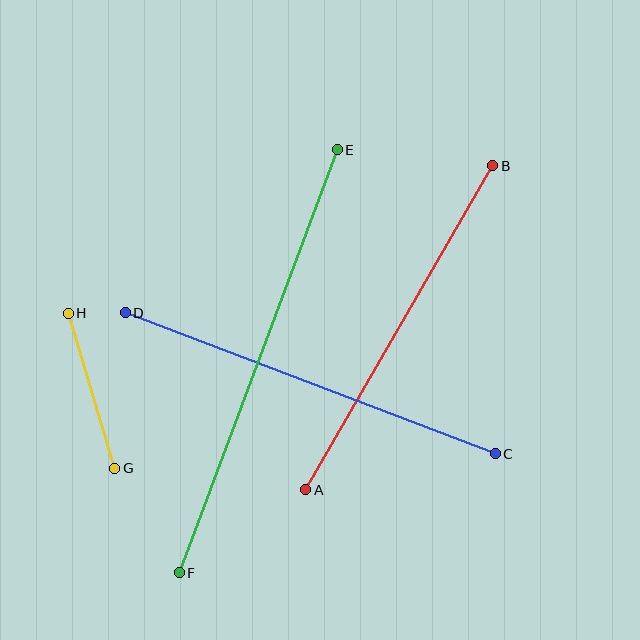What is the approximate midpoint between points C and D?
The midpoint is at approximately (310, 383) pixels.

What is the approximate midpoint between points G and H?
The midpoint is at approximately (92, 391) pixels.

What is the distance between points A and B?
The distance is approximately 374 pixels.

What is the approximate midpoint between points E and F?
The midpoint is at approximately (258, 361) pixels.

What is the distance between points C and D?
The distance is approximately 396 pixels.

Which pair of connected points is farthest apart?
Points E and F are farthest apart.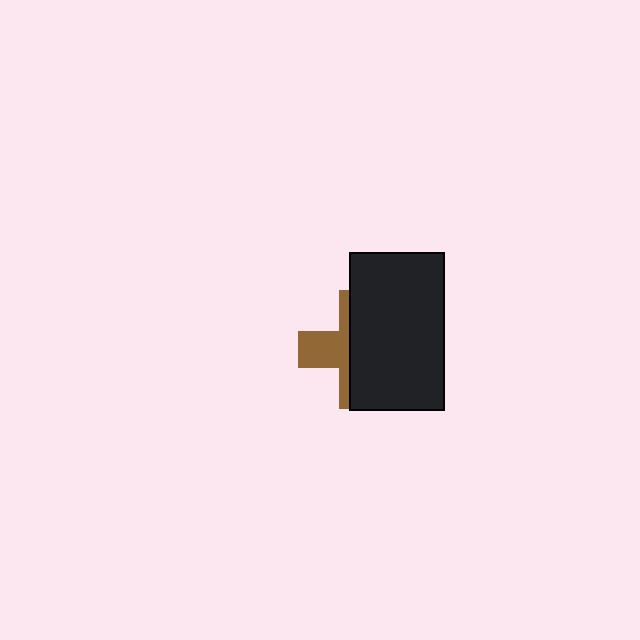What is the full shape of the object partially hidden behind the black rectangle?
The partially hidden object is a brown cross.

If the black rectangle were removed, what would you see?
You would see the complete brown cross.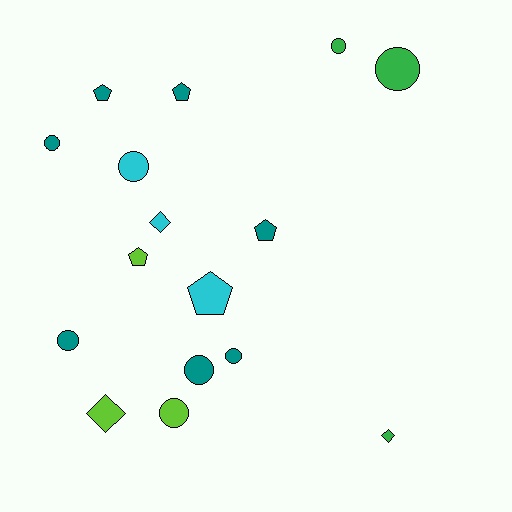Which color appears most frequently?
Teal, with 7 objects.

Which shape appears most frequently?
Circle, with 8 objects.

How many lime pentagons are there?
There is 1 lime pentagon.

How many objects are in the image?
There are 16 objects.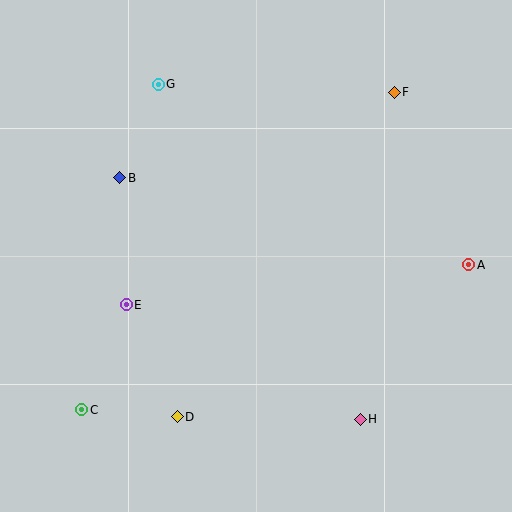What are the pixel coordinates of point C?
Point C is at (82, 410).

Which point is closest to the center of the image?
Point E at (126, 305) is closest to the center.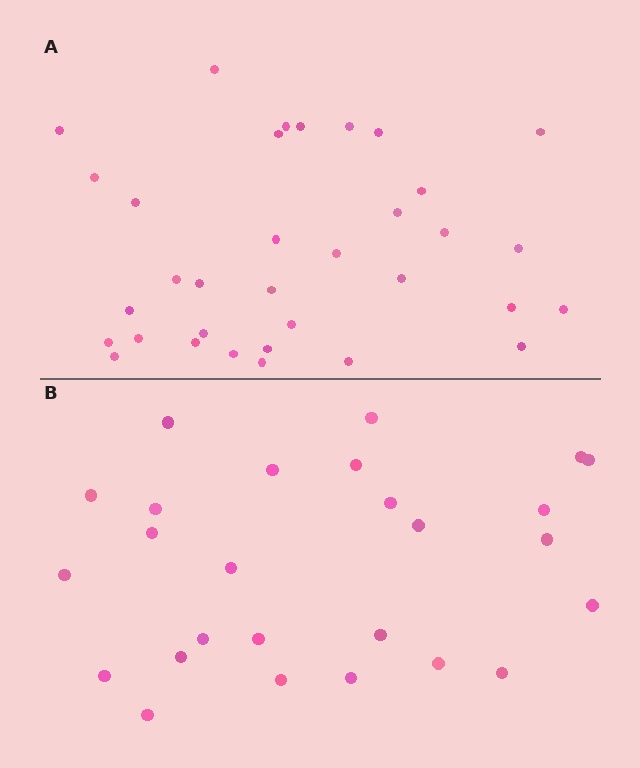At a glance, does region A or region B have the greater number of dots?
Region A (the top region) has more dots.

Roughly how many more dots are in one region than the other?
Region A has roughly 8 or so more dots than region B.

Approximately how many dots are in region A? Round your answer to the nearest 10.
About 30 dots. (The exact count is 34, which rounds to 30.)